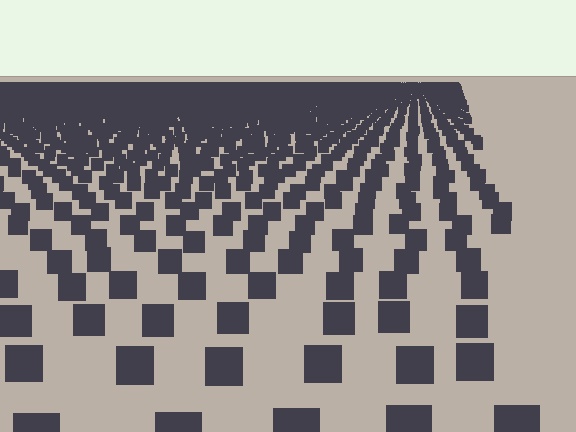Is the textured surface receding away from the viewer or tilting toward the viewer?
The surface is receding away from the viewer. Texture elements get smaller and denser toward the top.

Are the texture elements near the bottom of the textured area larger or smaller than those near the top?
Larger. Near the bottom, elements are closer to the viewer and appear at a bigger on-screen size.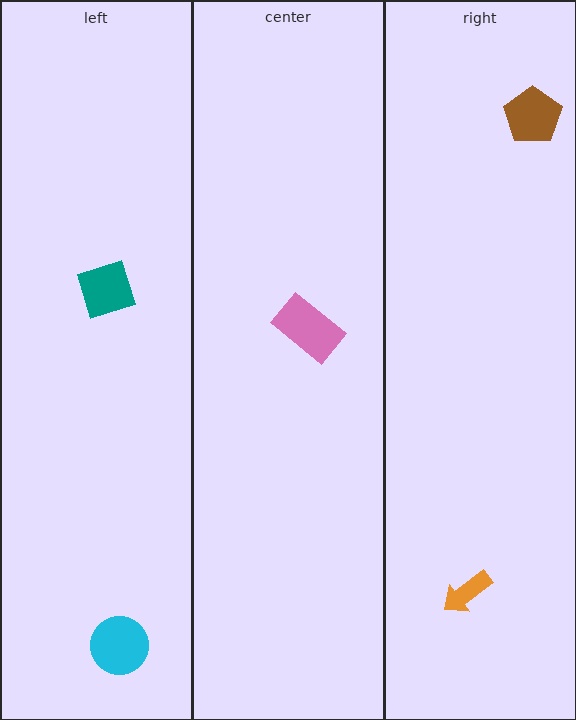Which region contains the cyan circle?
The left region.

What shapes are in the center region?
The pink rectangle.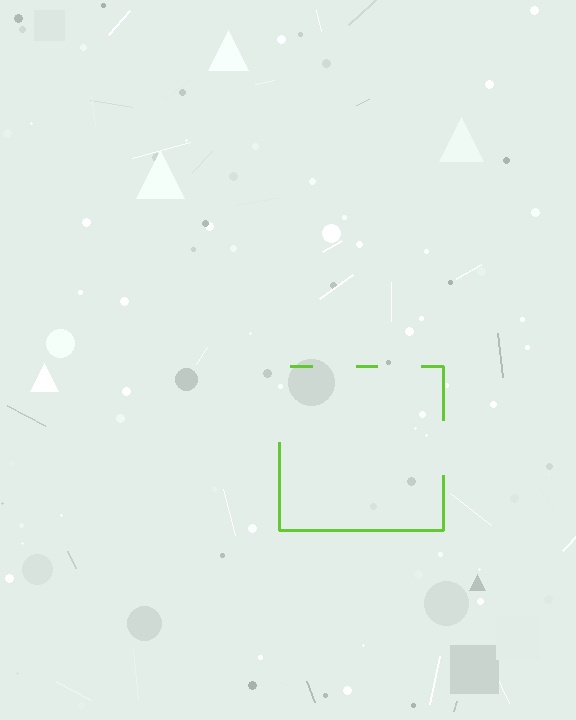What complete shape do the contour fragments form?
The contour fragments form a square.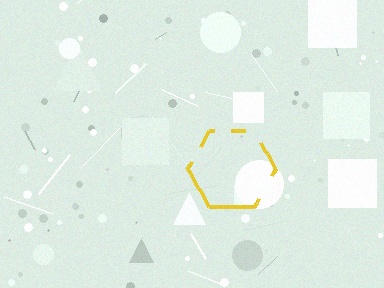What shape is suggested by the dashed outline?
The dashed outline suggests a hexagon.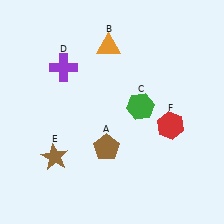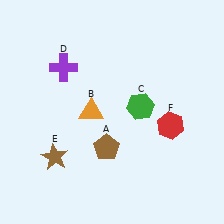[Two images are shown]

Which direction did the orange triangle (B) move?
The orange triangle (B) moved down.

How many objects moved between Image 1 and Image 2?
1 object moved between the two images.